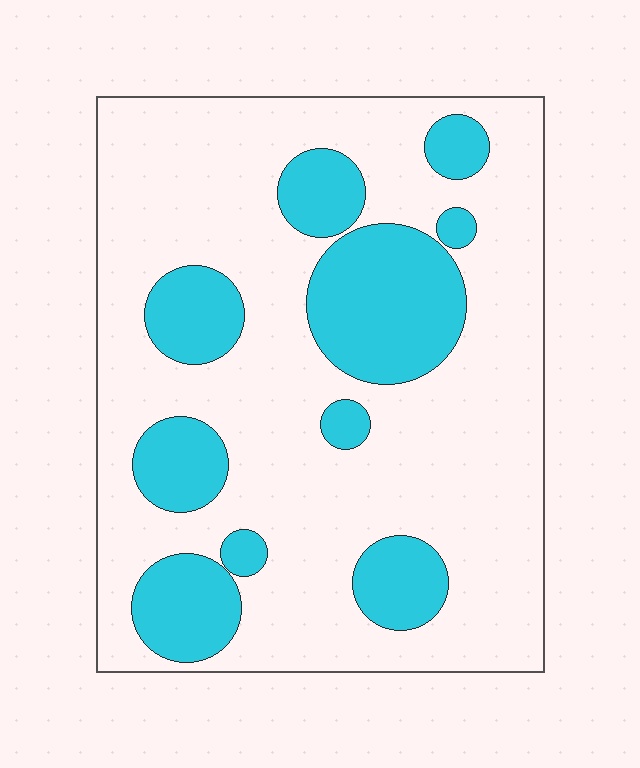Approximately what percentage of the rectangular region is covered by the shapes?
Approximately 25%.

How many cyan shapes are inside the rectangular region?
10.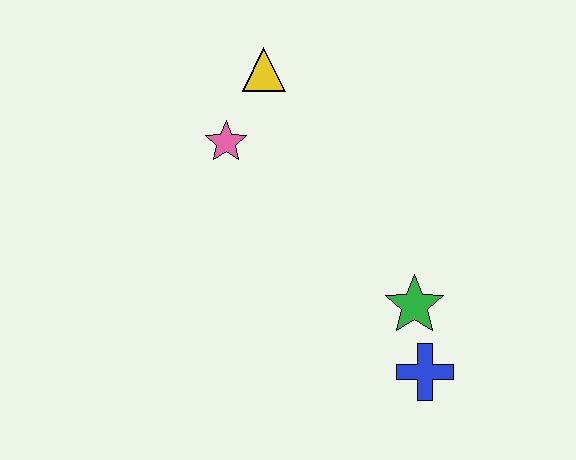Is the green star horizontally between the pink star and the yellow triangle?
No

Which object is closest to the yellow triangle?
The pink star is closest to the yellow triangle.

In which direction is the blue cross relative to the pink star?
The blue cross is below the pink star.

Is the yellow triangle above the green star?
Yes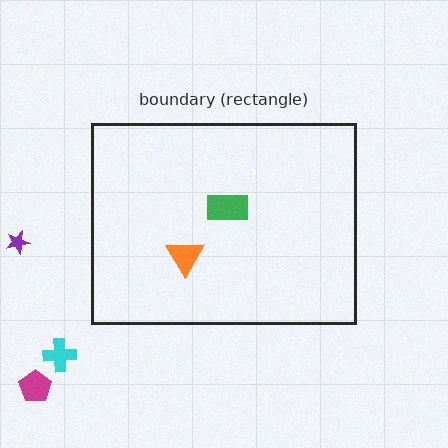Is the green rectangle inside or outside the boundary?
Inside.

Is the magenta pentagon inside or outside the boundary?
Outside.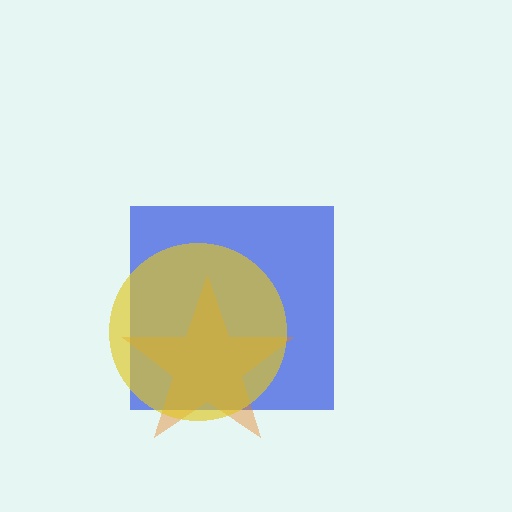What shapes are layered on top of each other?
The layered shapes are: a blue square, an orange star, a yellow circle.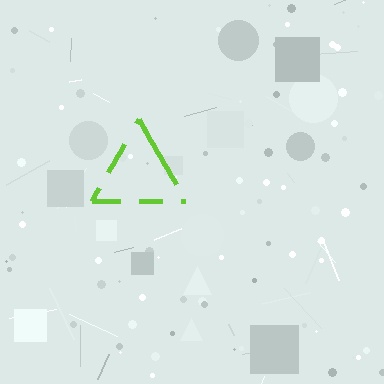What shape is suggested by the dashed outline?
The dashed outline suggests a triangle.